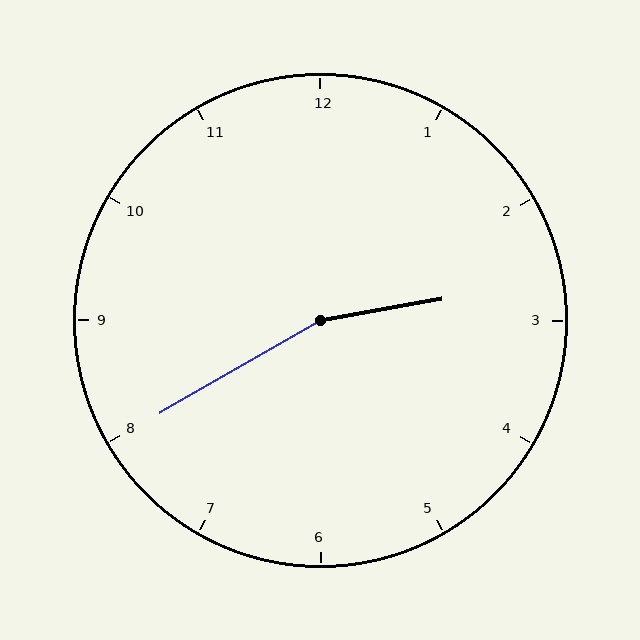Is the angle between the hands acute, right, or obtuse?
It is obtuse.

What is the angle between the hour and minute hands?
Approximately 160 degrees.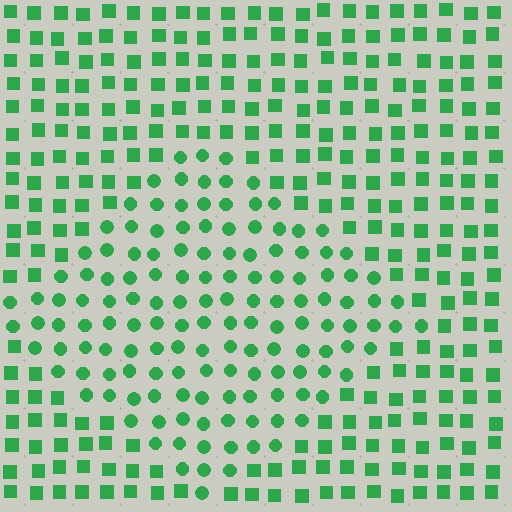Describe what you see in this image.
The image is filled with small green elements arranged in a uniform grid. A diamond-shaped region contains circles, while the surrounding area contains squares. The boundary is defined purely by the change in element shape.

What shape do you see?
I see a diamond.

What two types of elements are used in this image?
The image uses circles inside the diamond region and squares outside it.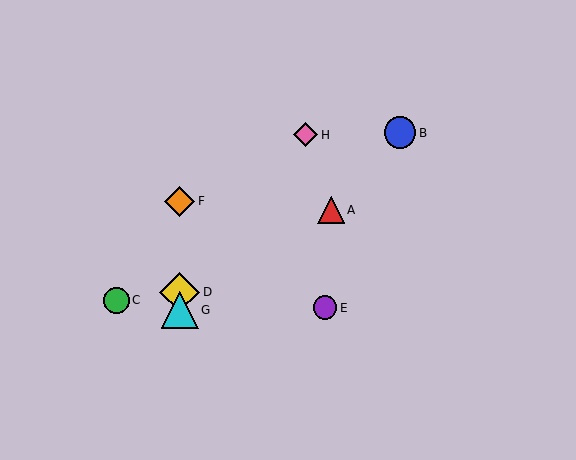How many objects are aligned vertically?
3 objects (D, F, G) are aligned vertically.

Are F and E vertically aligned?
No, F is at x≈180 and E is at x≈325.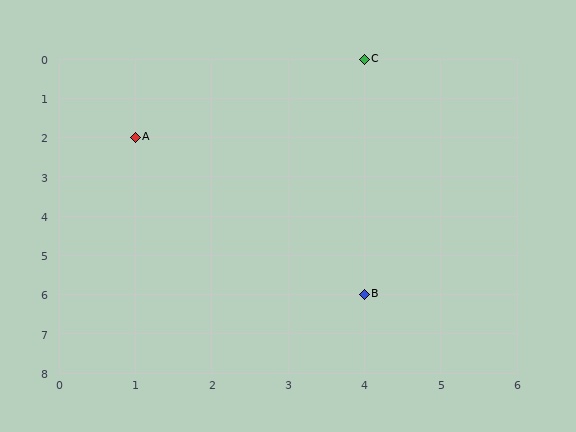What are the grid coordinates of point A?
Point A is at grid coordinates (1, 2).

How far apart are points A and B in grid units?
Points A and B are 3 columns and 4 rows apart (about 5.0 grid units diagonally).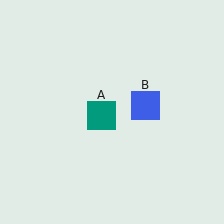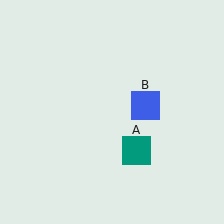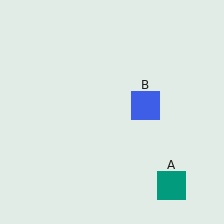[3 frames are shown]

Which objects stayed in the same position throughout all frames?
Blue square (object B) remained stationary.